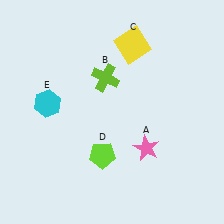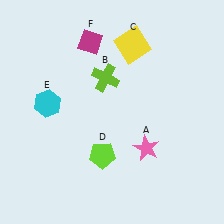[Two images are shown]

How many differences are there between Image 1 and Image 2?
There is 1 difference between the two images.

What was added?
A magenta diamond (F) was added in Image 2.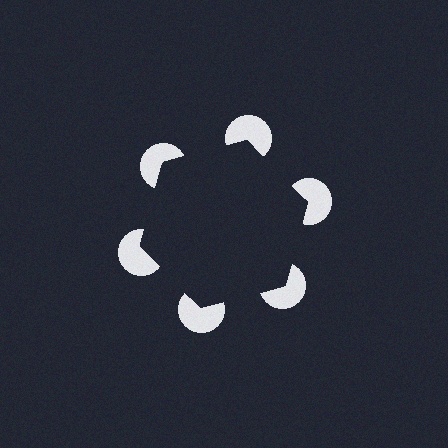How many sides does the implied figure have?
6 sides.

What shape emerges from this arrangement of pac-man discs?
An illusory hexagon — its edges are inferred from the aligned wedge cuts in the pac-man discs, not physically drawn.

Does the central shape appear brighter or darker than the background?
It typically appears slightly darker than the background, even though no actual brightness change is drawn.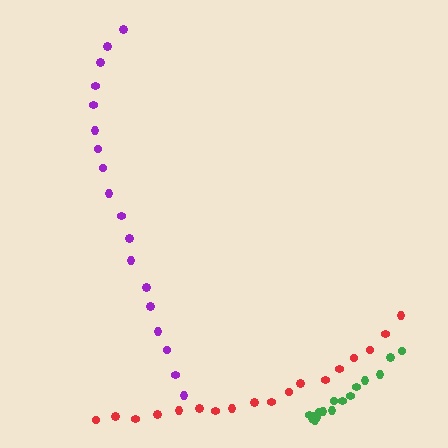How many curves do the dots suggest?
There are 3 distinct paths.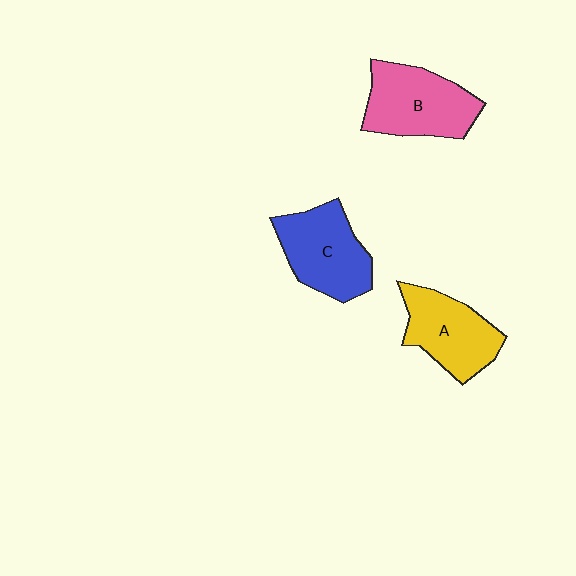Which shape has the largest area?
Shape B (pink).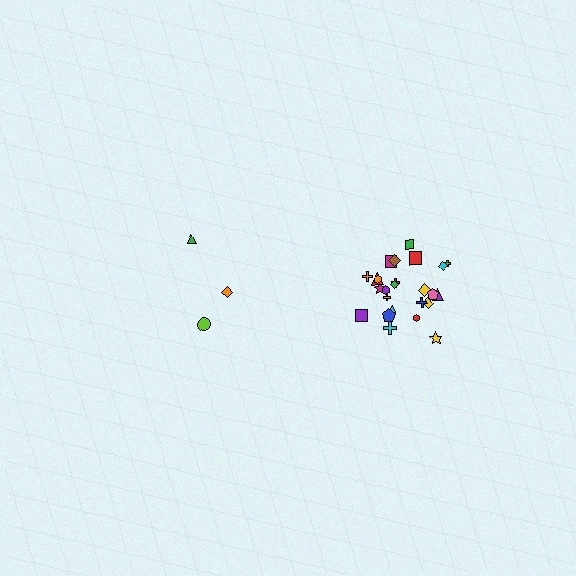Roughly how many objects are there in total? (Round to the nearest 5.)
Roughly 30 objects in total.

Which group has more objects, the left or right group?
The right group.